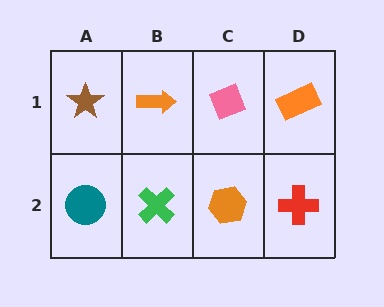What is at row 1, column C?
A pink diamond.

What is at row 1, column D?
An orange rectangle.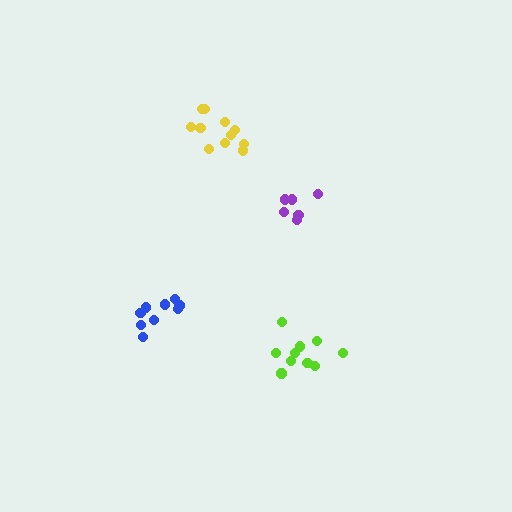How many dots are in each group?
Group 1: 9 dots, Group 2: 6 dots, Group 3: 10 dots, Group 4: 11 dots (36 total).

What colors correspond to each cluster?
The clusters are colored: blue, purple, lime, yellow.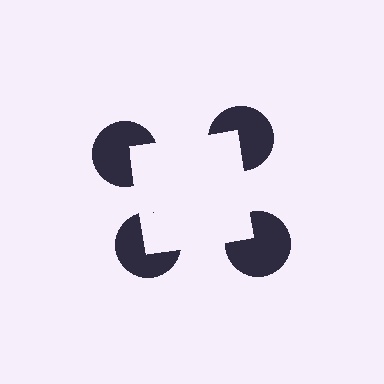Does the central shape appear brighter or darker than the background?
It typically appears slightly brighter than the background, even though no actual brightness change is drawn.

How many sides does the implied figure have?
4 sides.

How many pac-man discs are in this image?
There are 4 — one at each vertex of the illusory square.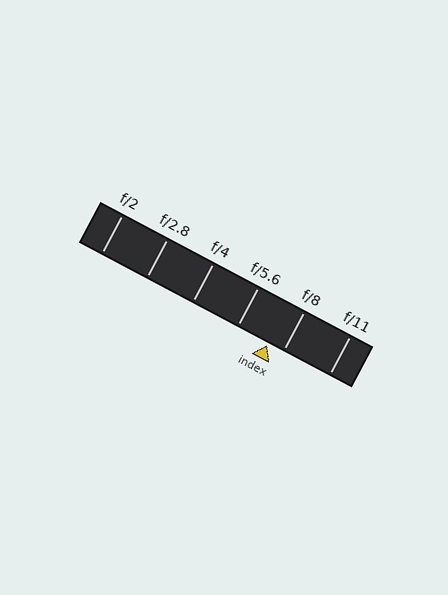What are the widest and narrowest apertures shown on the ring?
The widest aperture shown is f/2 and the narrowest is f/11.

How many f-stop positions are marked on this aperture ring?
There are 6 f-stop positions marked.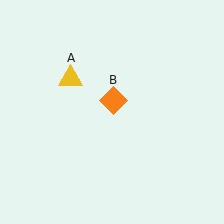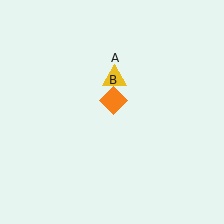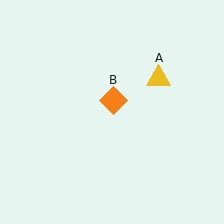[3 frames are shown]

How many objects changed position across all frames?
1 object changed position: yellow triangle (object A).